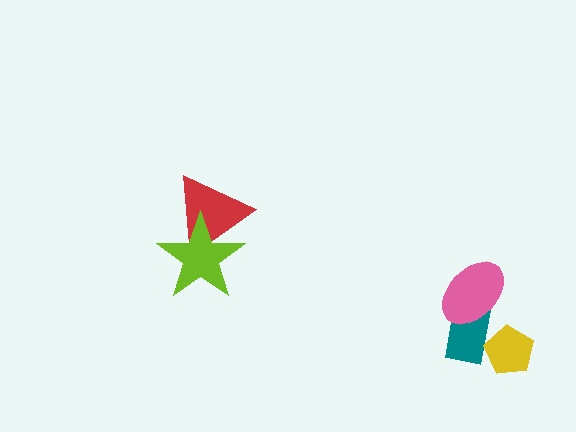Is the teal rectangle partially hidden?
Yes, it is partially covered by another shape.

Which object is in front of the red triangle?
The lime star is in front of the red triangle.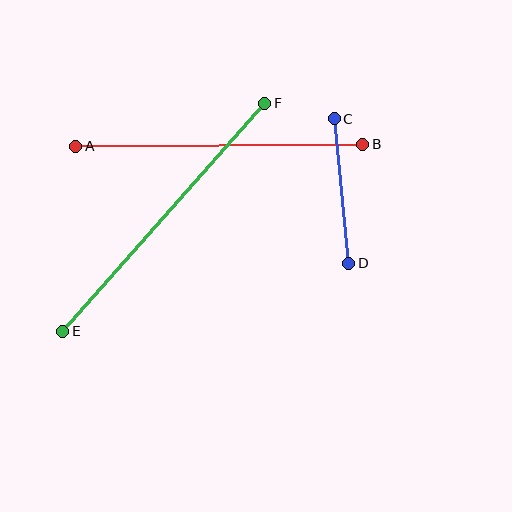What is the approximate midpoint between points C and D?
The midpoint is at approximately (342, 191) pixels.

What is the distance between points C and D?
The distance is approximately 145 pixels.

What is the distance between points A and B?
The distance is approximately 287 pixels.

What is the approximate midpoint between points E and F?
The midpoint is at approximately (164, 217) pixels.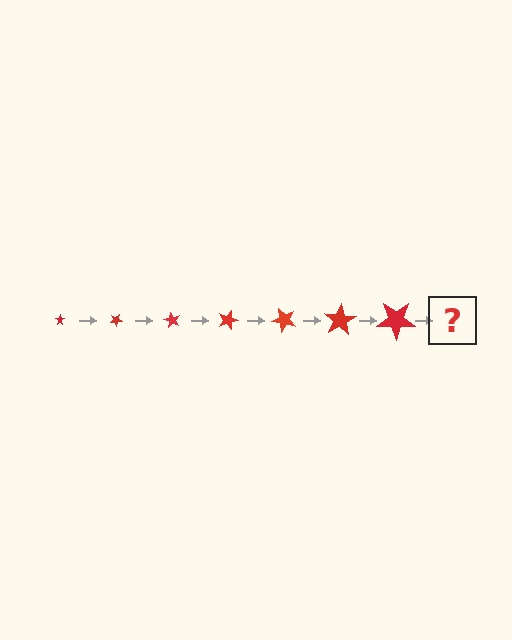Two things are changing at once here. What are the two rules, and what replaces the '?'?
The two rules are that the star grows larger each step and it rotates 30 degrees each step. The '?' should be a star, larger than the previous one and rotated 210 degrees from the start.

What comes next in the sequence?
The next element should be a star, larger than the previous one and rotated 210 degrees from the start.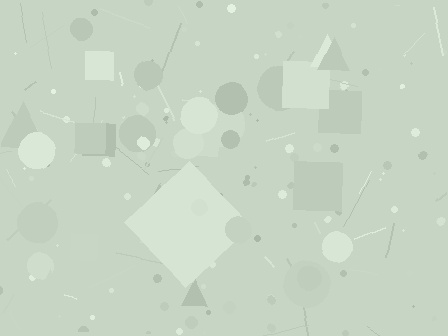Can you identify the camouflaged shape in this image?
The camouflaged shape is a diamond.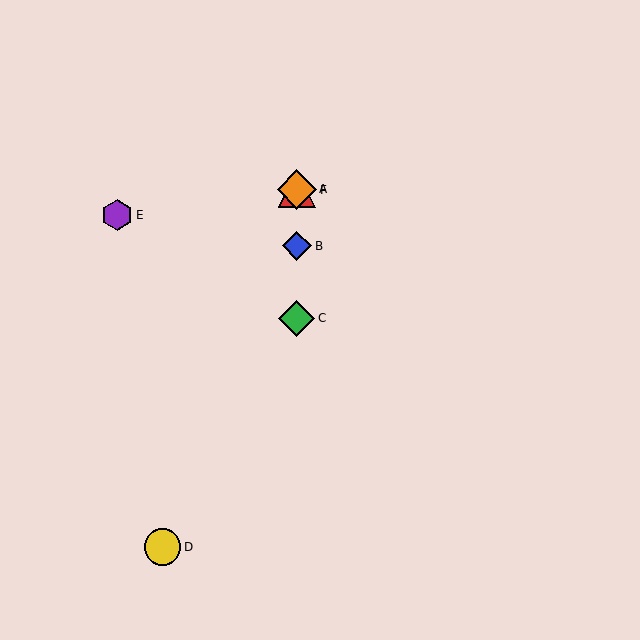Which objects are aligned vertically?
Objects A, B, C, F are aligned vertically.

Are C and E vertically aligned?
No, C is at x≈297 and E is at x≈117.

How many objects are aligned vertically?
4 objects (A, B, C, F) are aligned vertically.